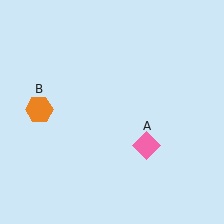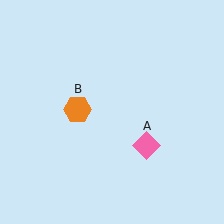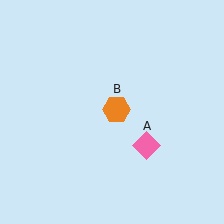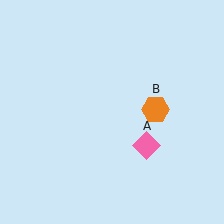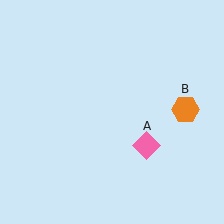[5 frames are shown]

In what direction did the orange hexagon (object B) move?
The orange hexagon (object B) moved right.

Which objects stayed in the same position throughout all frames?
Pink diamond (object A) remained stationary.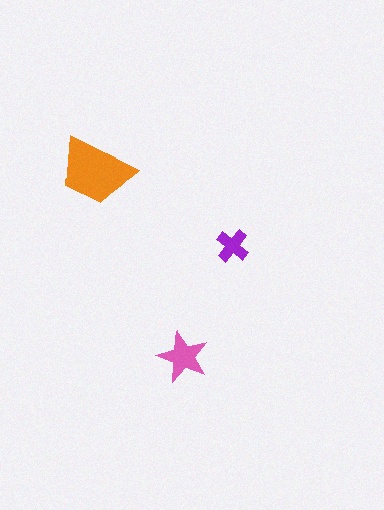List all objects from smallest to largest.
The purple cross, the pink star, the orange trapezoid.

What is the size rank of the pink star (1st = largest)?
2nd.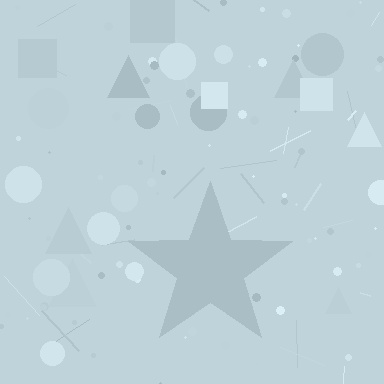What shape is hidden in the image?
A star is hidden in the image.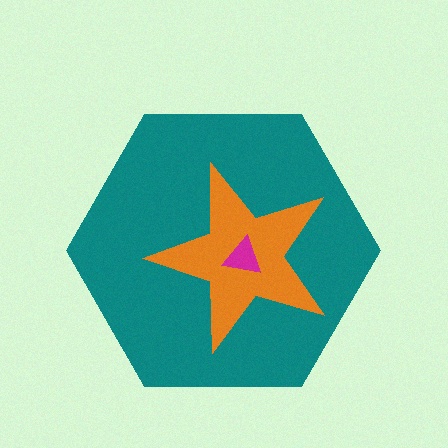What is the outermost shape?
The teal hexagon.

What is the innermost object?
The magenta triangle.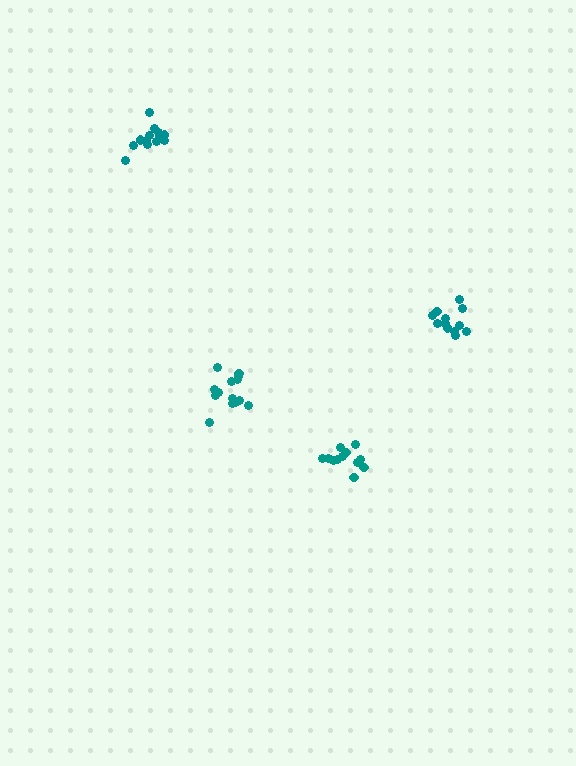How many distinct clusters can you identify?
There are 4 distinct clusters.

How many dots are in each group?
Group 1: 14 dots, Group 2: 12 dots, Group 3: 14 dots, Group 4: 12 dots (52 total).